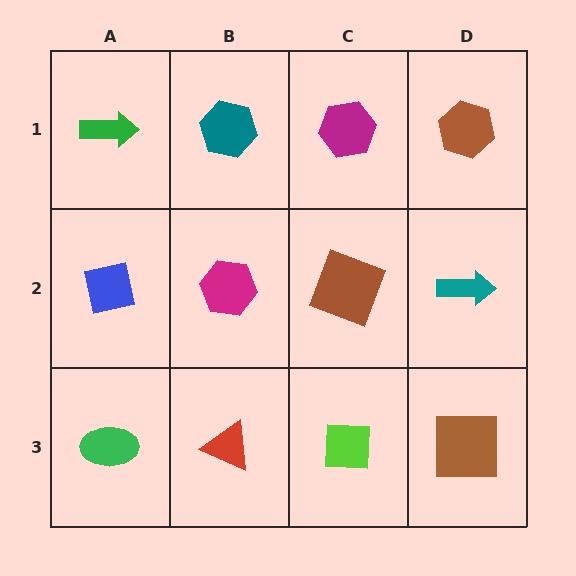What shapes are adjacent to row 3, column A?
A blue square (row 2, column A), a red triangle (row 3, column B).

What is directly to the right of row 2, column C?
A teal arrow.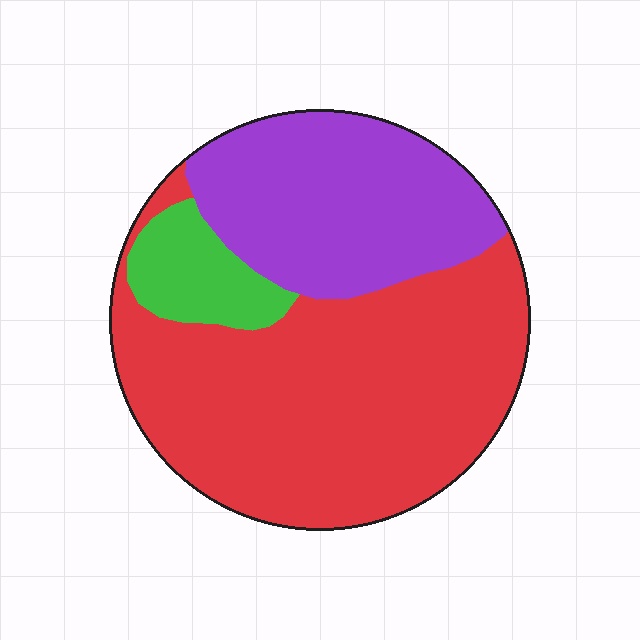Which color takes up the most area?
Red, at roughly 60%.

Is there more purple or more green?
Purple.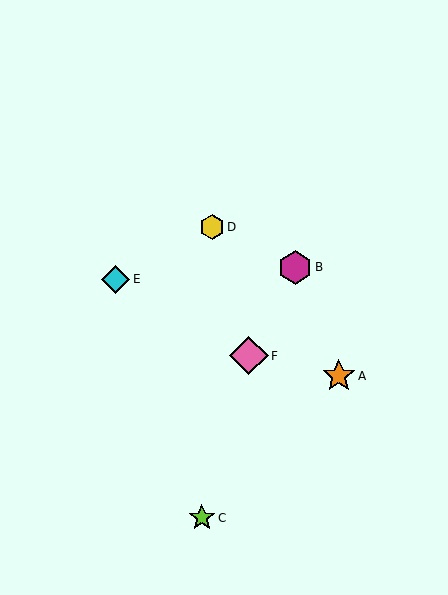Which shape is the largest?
The pink diamond (labeled F) is the largest.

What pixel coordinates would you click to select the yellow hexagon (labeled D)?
Click at (212, 227) to select the yellow hexagon D.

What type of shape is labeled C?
Shape C is a lime star.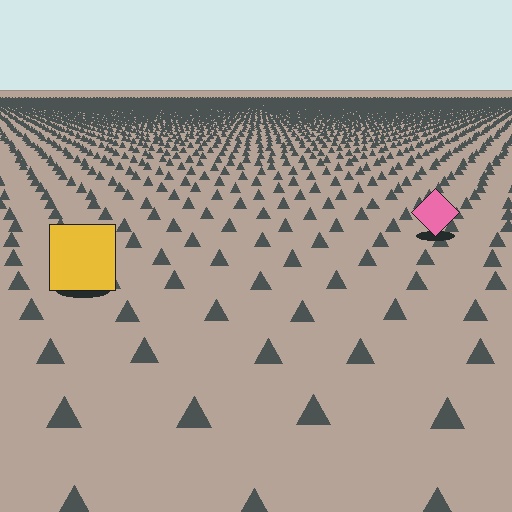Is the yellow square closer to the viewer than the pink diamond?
Yes. The yellow square is closer — you can tell from the texture gradient: the ground texture is coarser near it.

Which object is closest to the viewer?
The yellow square is closest. The texture marks near it are larger and more spread out.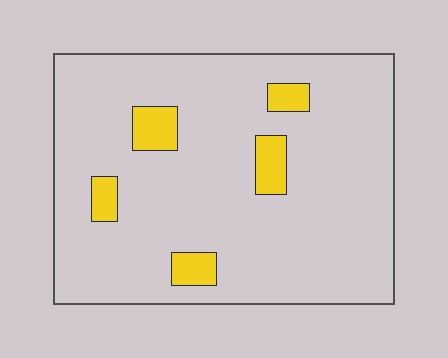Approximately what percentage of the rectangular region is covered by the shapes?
Approximately 10%.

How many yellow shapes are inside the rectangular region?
5.